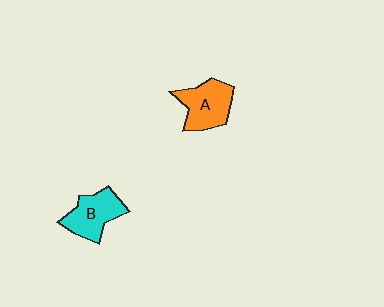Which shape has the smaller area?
Shape B (cyan).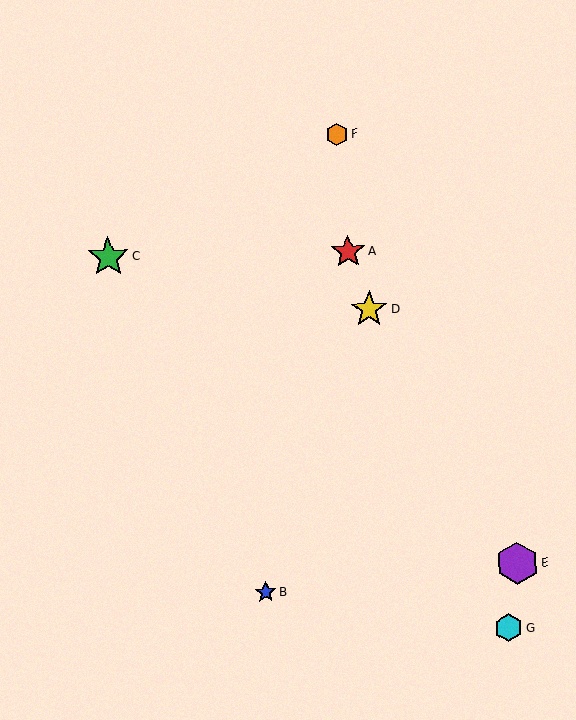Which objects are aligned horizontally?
Objects A, C are aligned horizontally.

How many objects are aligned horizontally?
2 objects (A, C) are aligned horizontally.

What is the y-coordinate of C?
Object C is at y≈257.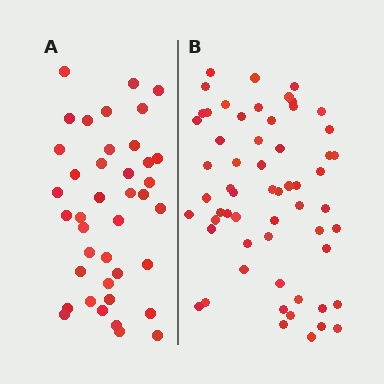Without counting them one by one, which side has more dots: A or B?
Region B (the right region) has more dots.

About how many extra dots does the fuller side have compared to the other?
Region B has approximately 20 more dots than region A.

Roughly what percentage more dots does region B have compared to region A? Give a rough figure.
About 50% more.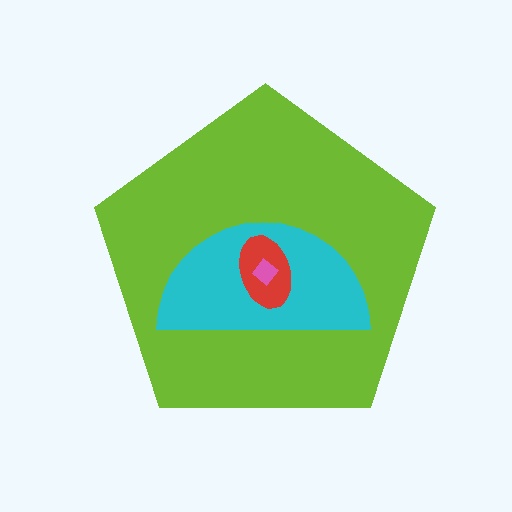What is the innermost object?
The pink diamond.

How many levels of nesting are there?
4.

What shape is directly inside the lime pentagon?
The cyan semicircle.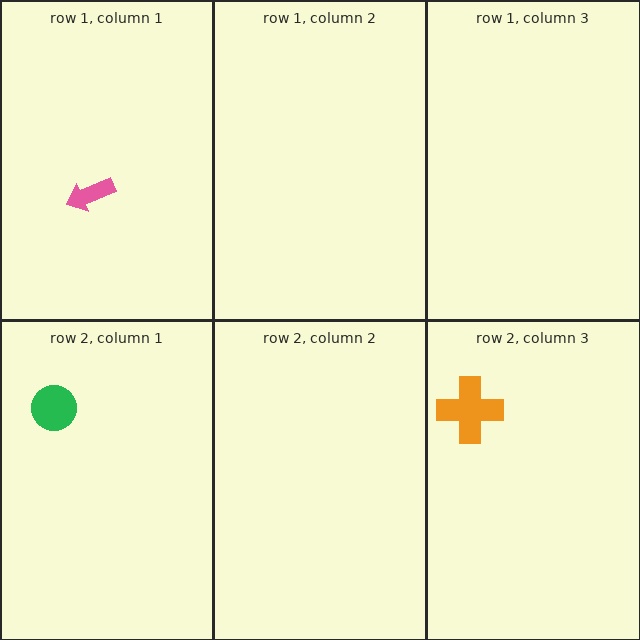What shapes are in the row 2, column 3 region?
The orange cross.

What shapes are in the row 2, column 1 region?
The green circle.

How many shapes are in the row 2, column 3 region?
1.